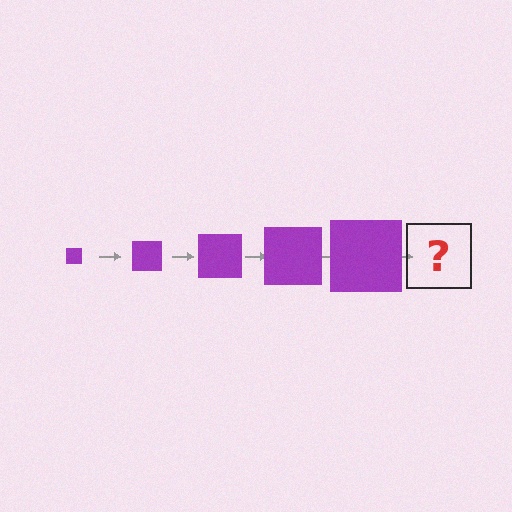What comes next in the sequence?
The next element should be a purple square, larger than the previous one.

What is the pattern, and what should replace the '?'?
The pattern is that the square gets progressively larger each step. The '?' should be a purple square, larger than the previous one.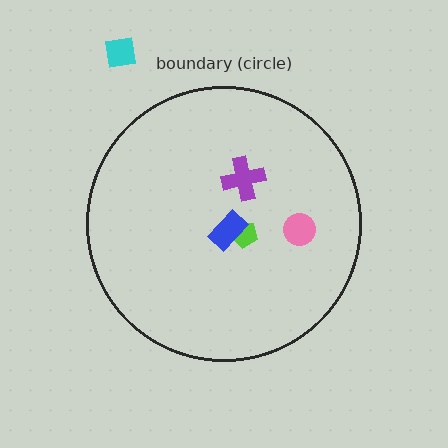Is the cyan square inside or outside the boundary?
Outside.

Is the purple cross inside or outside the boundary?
Inside.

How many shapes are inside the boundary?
4 inside, 1 outside.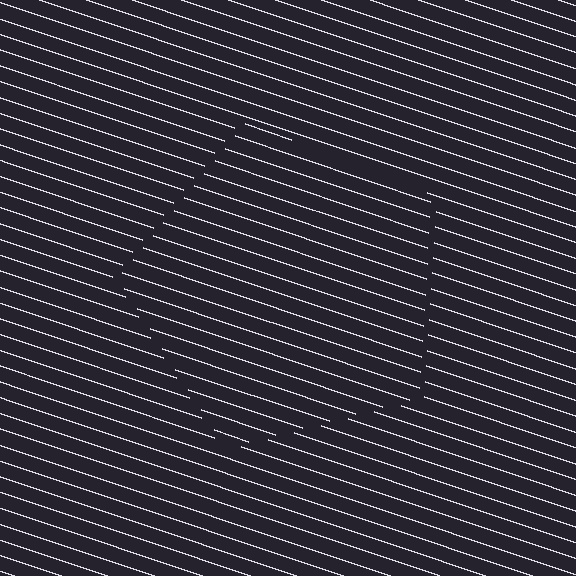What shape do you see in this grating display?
An illusory pentagon. The interior of the shape contains the same grating, shifted by half a period — the contour is defined by the phase discontinuity where line-ends from the inner and outer gratings abut.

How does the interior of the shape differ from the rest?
The interior of the shape contains the same grating, shifted by half a period — the contour is defined by the phase discontinuity where line-ends from the inner and outer gratings abut.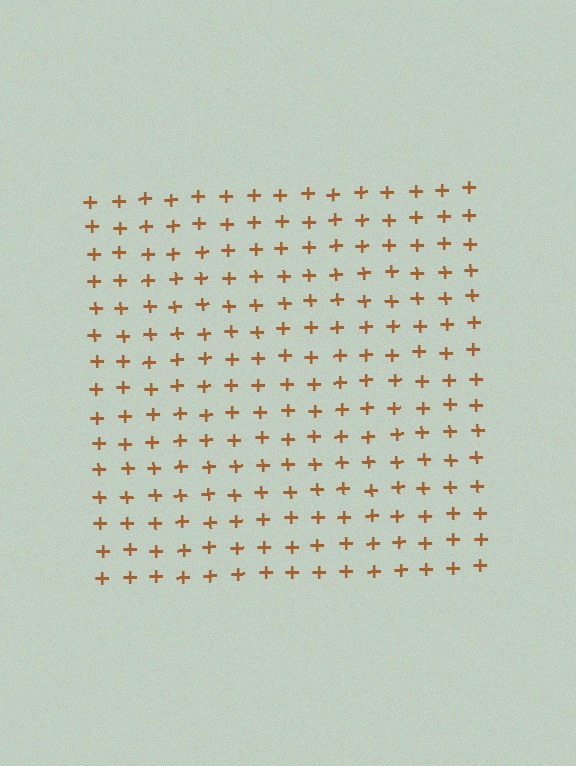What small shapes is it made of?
It is made of small plus signs.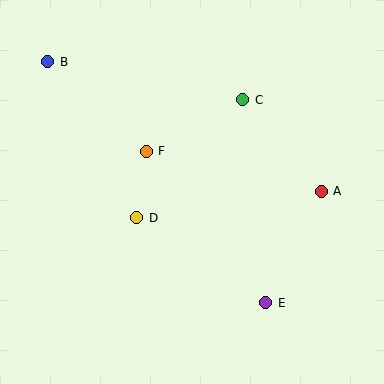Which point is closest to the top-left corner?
Point B is closest to the top-left corner.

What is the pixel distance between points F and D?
The distance between F and D is 67 pixels.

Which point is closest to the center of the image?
Point D at (137, 218) is closest to the center.